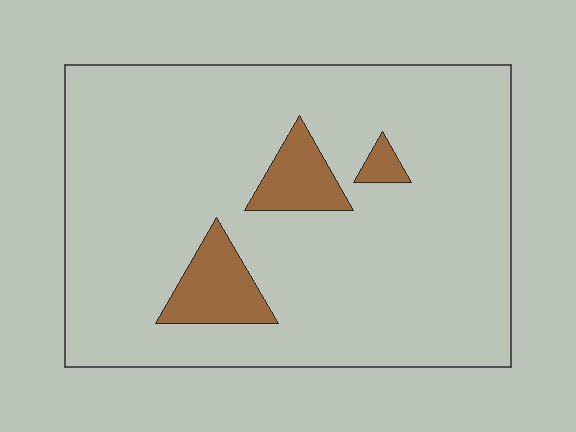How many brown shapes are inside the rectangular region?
3.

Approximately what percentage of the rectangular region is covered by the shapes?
Approximately 10%.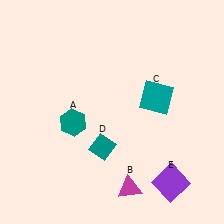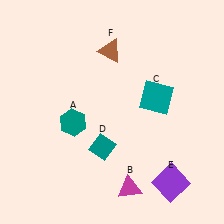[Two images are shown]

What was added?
A brown triangle (F) was added in Image 2.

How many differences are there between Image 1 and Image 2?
There is 1 difference between the two images.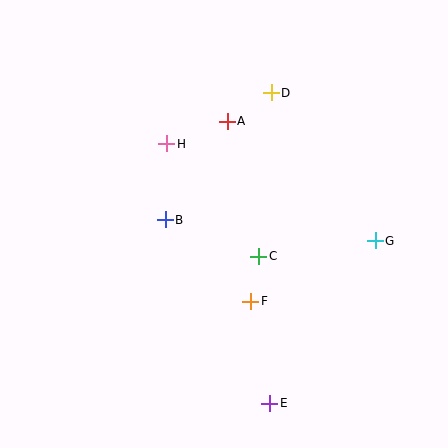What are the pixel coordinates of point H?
Point H is at (167, 144).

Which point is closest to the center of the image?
Point C at (259, 256) is closest to the center.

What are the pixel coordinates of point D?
Point D is at (271, 93).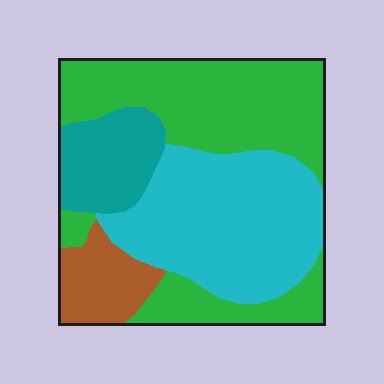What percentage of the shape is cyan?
Cyan covers 35% of the shape.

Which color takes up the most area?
Green, at roughly 40%.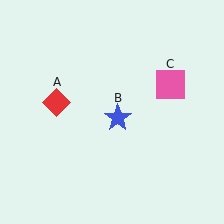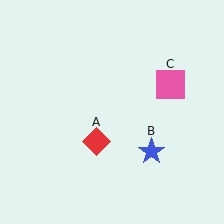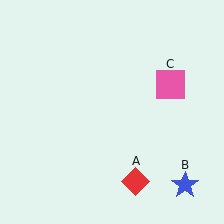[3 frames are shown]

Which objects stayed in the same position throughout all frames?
Pink square (object C) remained stationary.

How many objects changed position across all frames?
2 objects changed position: red diamond (object A), blue star (object B).